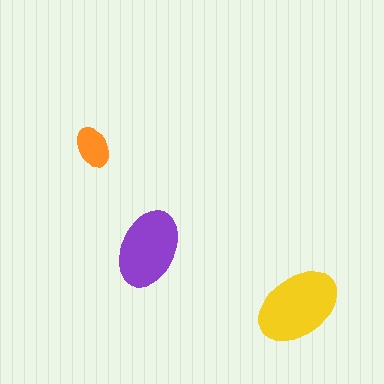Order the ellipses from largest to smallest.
the yellow one, the purple one, the orange one.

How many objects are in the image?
There are 3 objects in the image.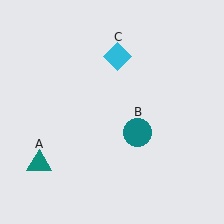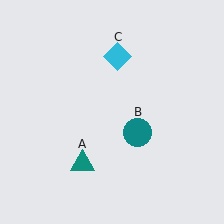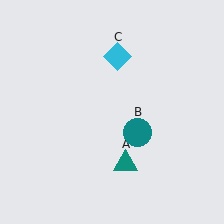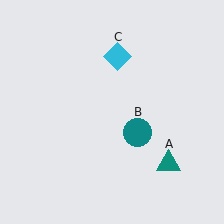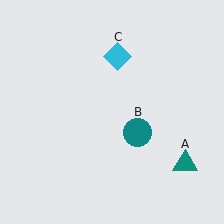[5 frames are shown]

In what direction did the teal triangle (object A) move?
The teal triangle (object A) moved right.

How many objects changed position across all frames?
1 object changed position: teal triangle (object A).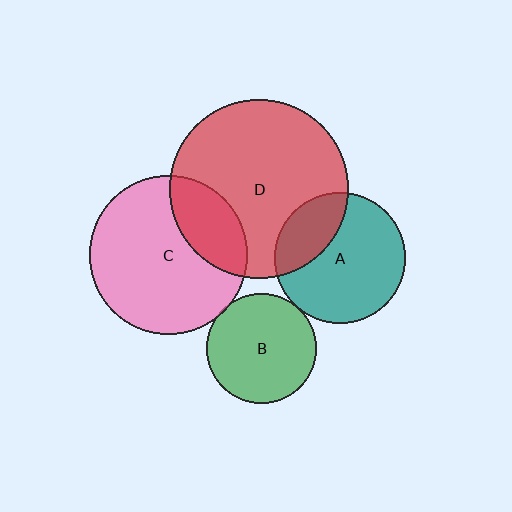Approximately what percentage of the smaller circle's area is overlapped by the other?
Approximately 5%.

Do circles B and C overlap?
Yes.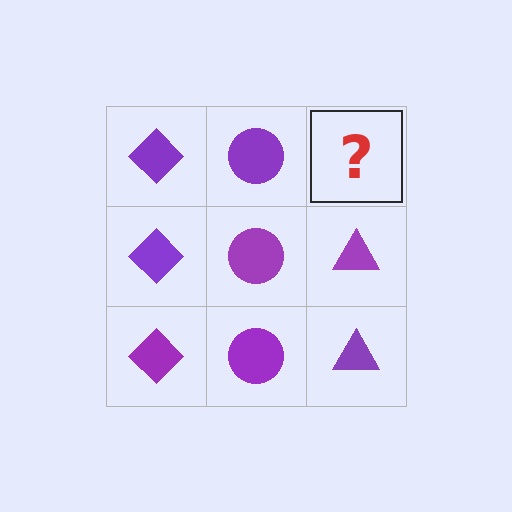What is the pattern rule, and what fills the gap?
The rule is that each column has a consistent shape. The gap should be filled with a purple triangle.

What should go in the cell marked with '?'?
The missing cell should contain a purple triangle.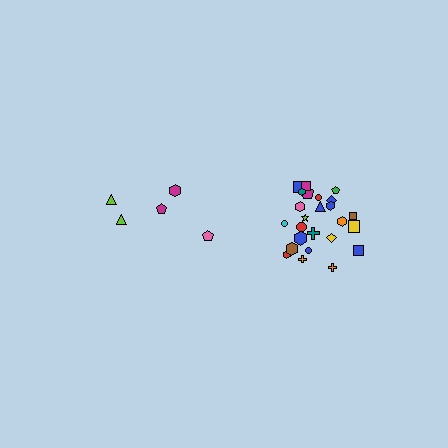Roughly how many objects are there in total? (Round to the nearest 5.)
Roughly 30 objects in total.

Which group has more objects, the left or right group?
The right group.